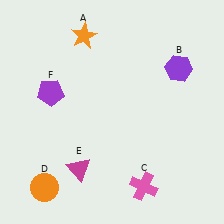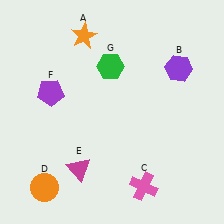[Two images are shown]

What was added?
A green hexagon (G) was added in Image 2.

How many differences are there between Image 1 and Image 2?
There is 1 difference between the two images.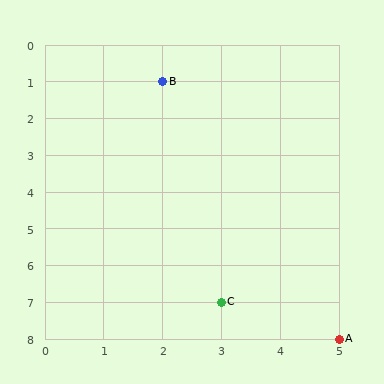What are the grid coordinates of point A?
Point A is at grid coordinates (5, 8).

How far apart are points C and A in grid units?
Points C and A are 2 columns and 1 row apart (about 2.2 grid units diagonally).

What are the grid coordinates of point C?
Point C is at grid coordinates (3, 7).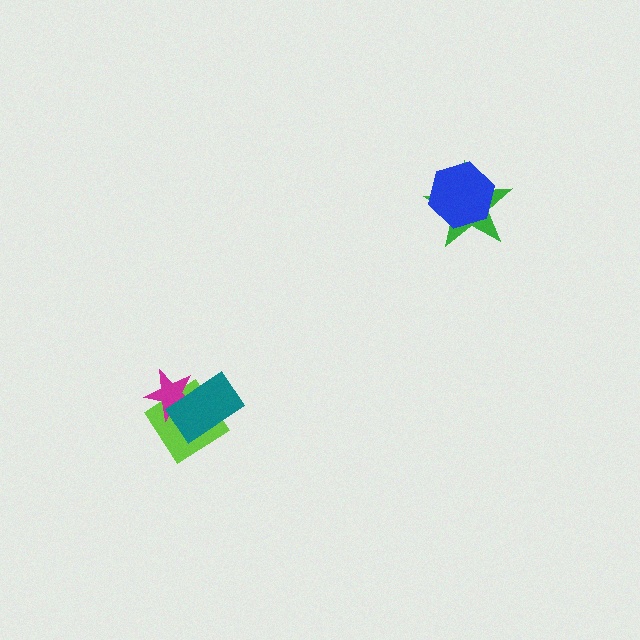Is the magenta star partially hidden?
Yes, it is partially covered by another shape.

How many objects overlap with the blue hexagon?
1 object overlaps with the blue hexagon.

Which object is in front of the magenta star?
The teal rectangle is in front of the magenta star.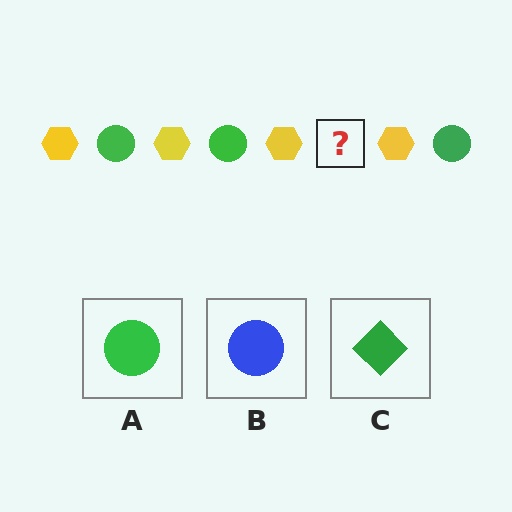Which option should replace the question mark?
Option A.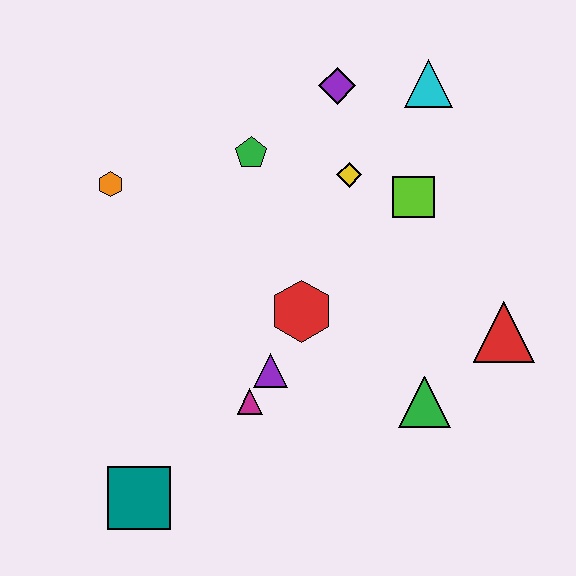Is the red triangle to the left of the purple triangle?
No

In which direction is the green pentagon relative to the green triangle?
The green pentagon is above the green triangle.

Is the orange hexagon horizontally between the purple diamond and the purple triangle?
No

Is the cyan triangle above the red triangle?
Yes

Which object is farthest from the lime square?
The teal square is farthest from the lime square.